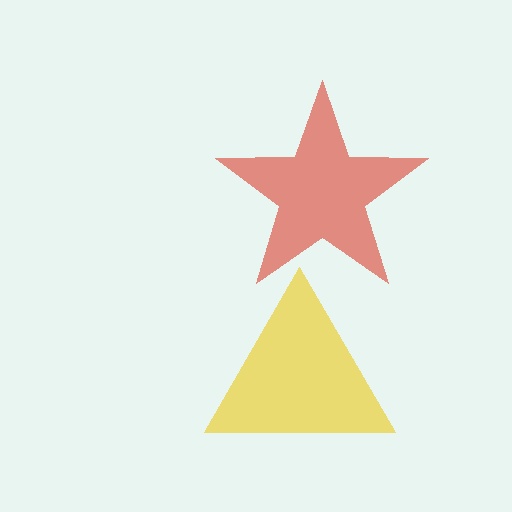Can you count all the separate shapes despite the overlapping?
Yes, there are 2 separate shapes.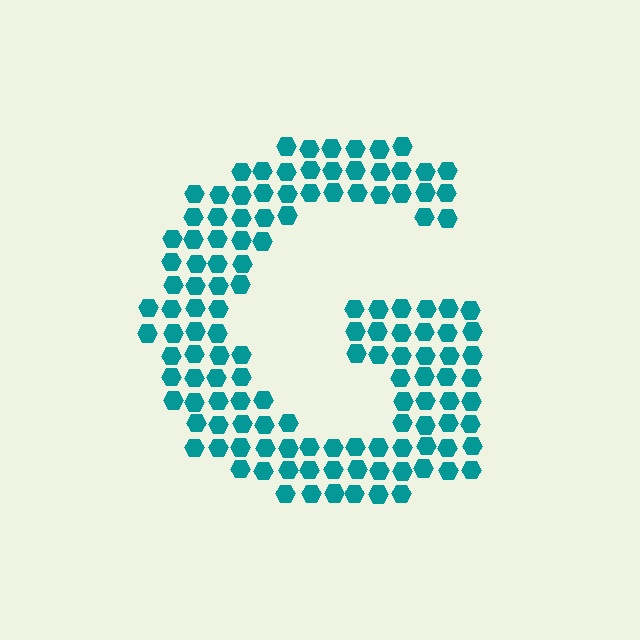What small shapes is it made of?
It is made of small hexagons.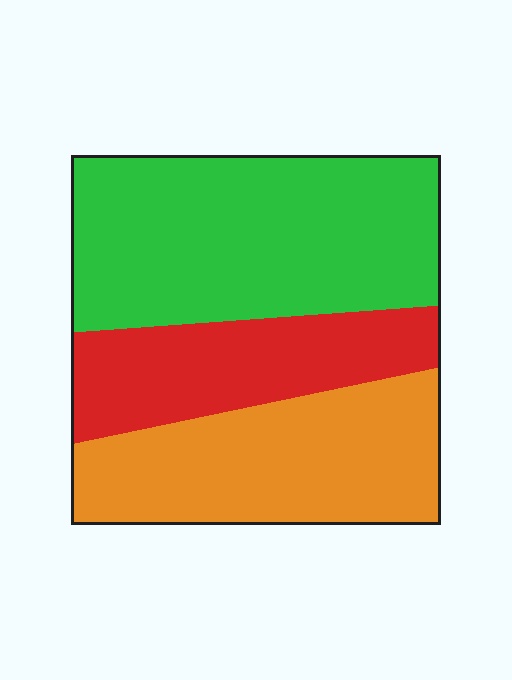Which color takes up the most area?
Green, at roughly 45%.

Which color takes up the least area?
Red, at roughly 25%.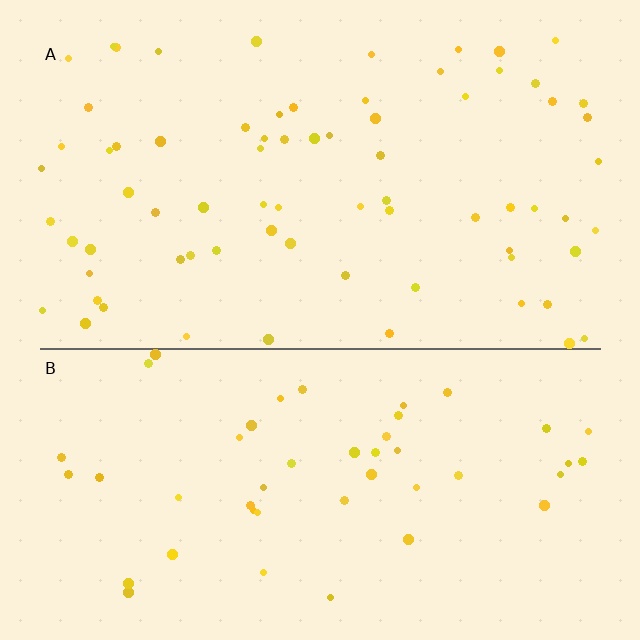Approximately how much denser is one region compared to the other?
Approximately 1.5× — region A over region B.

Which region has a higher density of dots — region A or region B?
A (the top).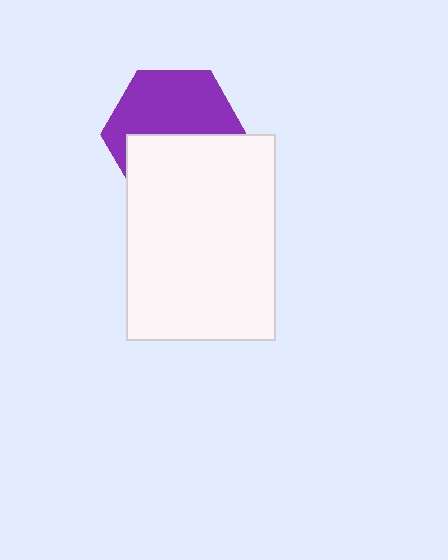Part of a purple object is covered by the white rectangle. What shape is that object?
It is a hexagon.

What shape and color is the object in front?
The object in front is a white rectangle.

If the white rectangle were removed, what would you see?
You would see the complete purple hexagon.